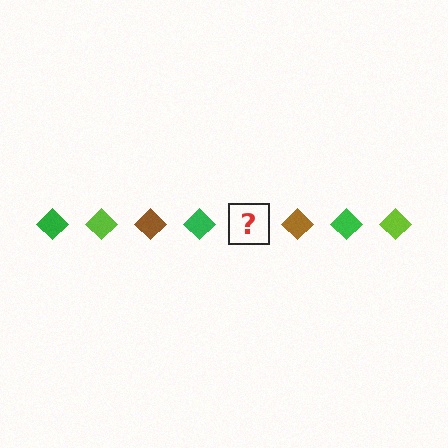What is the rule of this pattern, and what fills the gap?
The rule is that the pattern cycles through green, lime, brown diamonds. The gap should be filled with a lime diamond.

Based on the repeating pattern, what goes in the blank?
The blank should be a lime diamond.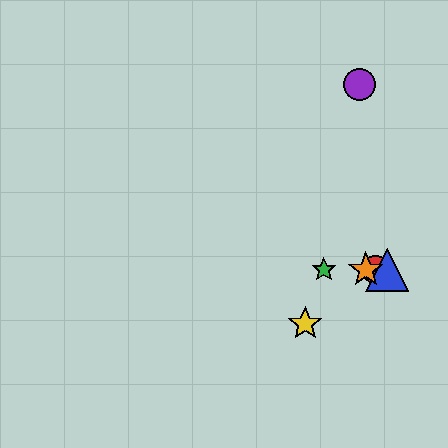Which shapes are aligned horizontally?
The red circle, the blue triangle, the green star, the orange star are aligned horizontally.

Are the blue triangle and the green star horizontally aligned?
Yes, both are at y≈270.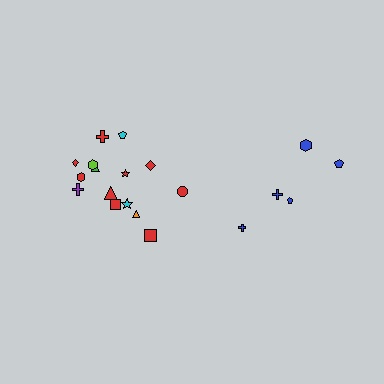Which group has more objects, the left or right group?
The left group.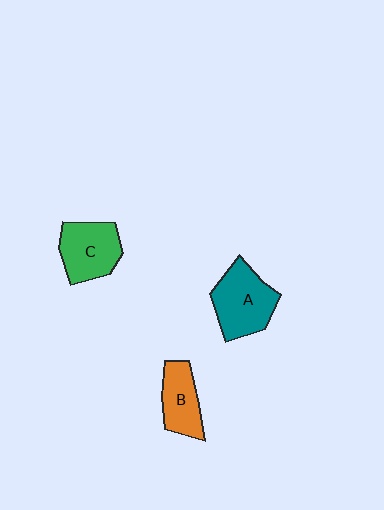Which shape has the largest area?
Shape A (teal).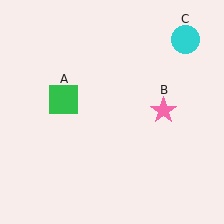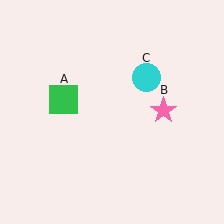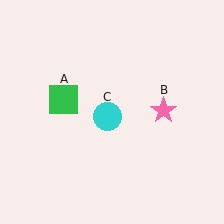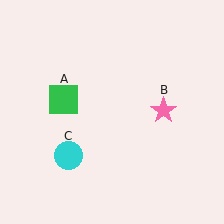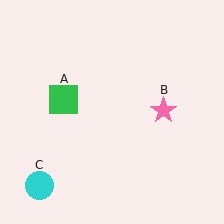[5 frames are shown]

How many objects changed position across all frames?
1 object changed position: cyan circle (object C).